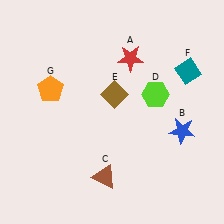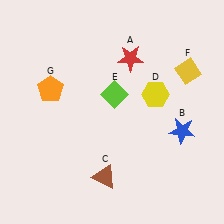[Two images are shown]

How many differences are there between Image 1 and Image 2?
There are 3 differences between the two images.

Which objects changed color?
D changed from lime to yellow. E changed from brown to lime. F changed from teal to yellow.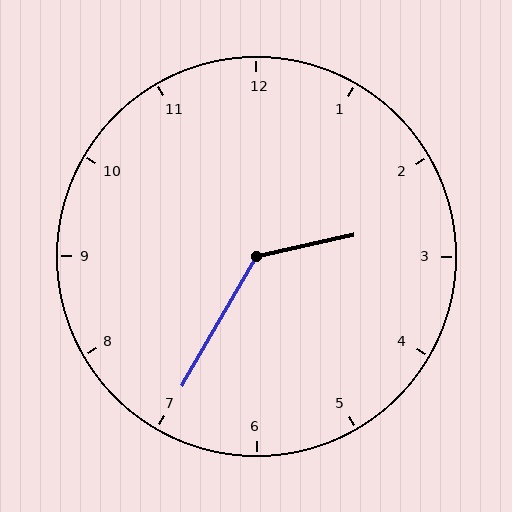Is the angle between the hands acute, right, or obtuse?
It is obtuse.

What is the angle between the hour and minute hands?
Approximately 132 degrees.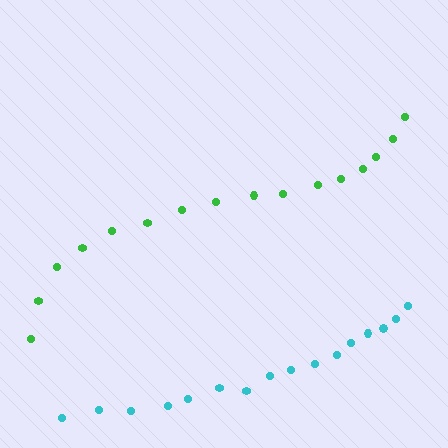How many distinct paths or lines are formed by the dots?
There are 2 distinct paths.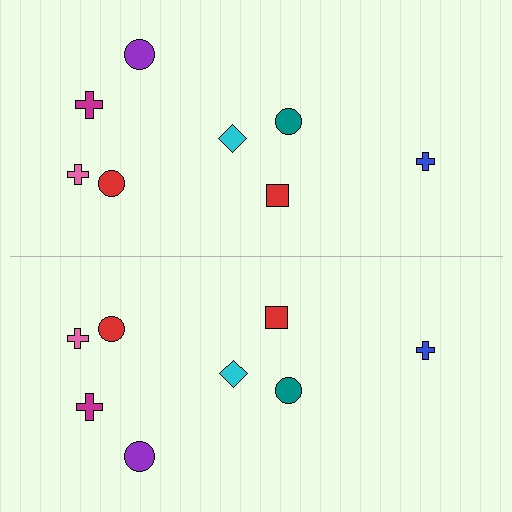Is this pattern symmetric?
Yes, this pattern has bilateral (reflection) symmetry.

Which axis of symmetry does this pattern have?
The pattern has a horizontal axis of symmetry running through the center of the image.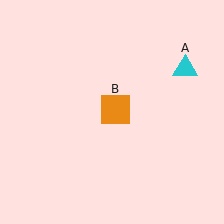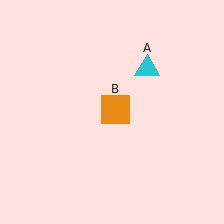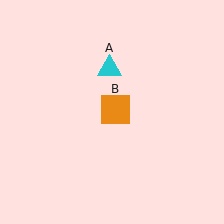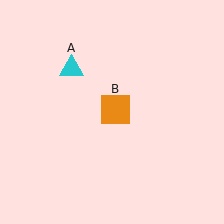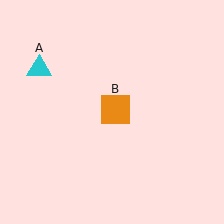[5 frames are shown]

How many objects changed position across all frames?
1 object changed position: cyan triangle (object A).